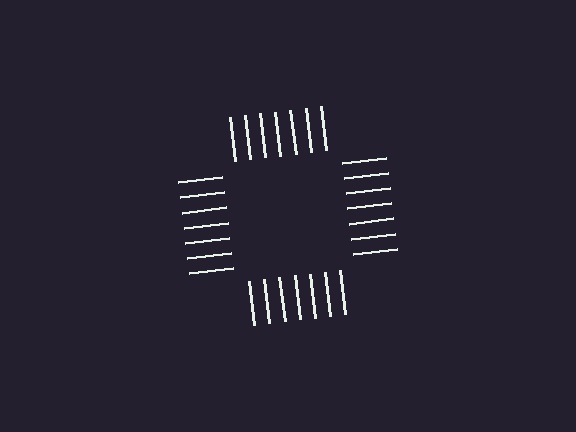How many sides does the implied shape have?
4 sides — the line-ends trace a square.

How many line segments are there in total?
28 — 7 along each of the 4 edges.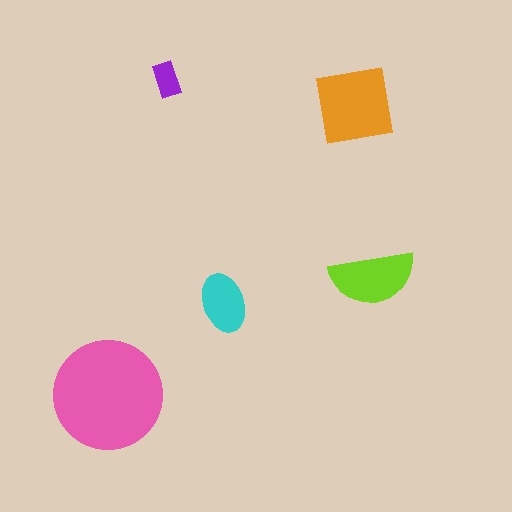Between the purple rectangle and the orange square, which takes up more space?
The orange square.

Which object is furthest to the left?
The pink circle is leftmost.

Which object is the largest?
The pink circle.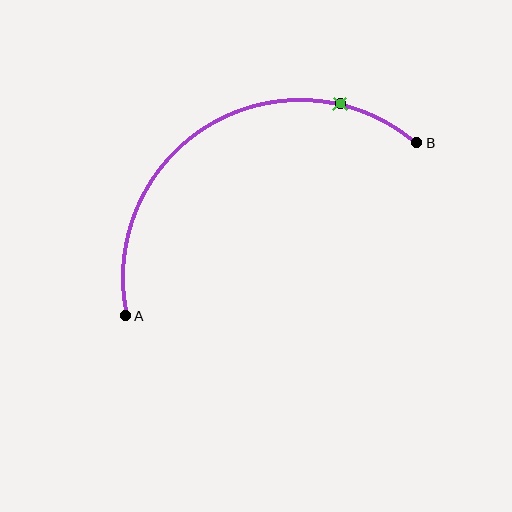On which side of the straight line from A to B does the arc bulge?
The arc bulges above the straight line connecting A and B.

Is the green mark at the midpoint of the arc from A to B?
No. The green mark lies on the arc but is closer to endpoint B. The arc midpoint would be at the point on the curve equidistant along the arc from both A and B.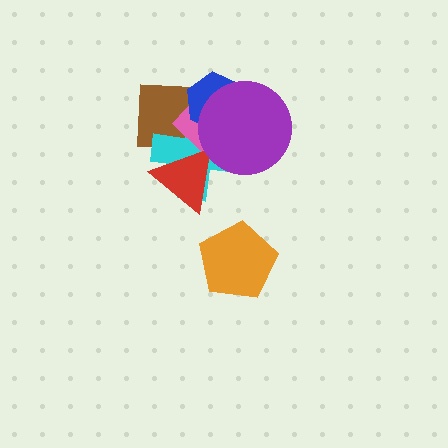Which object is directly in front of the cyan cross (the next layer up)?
The pink diamond is directly in front of the cyan cross.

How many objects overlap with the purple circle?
4 objects overlap with the purple circle.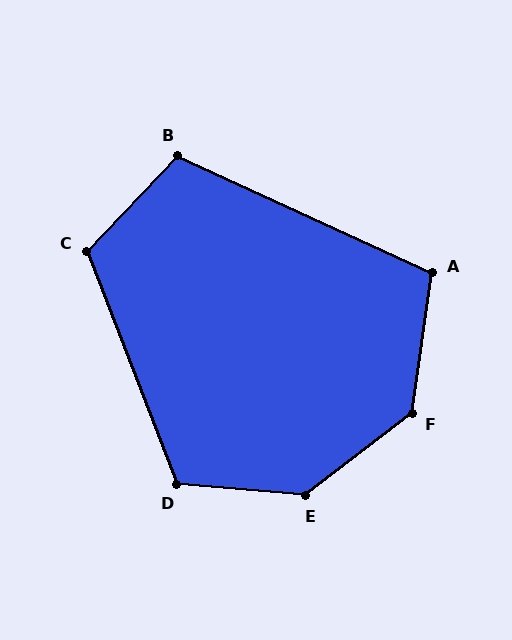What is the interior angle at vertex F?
Approximately 135 degrees (obtuse).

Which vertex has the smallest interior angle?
A, at approximately 107 degrees.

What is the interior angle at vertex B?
Approximately 108 degrees (obtuse).